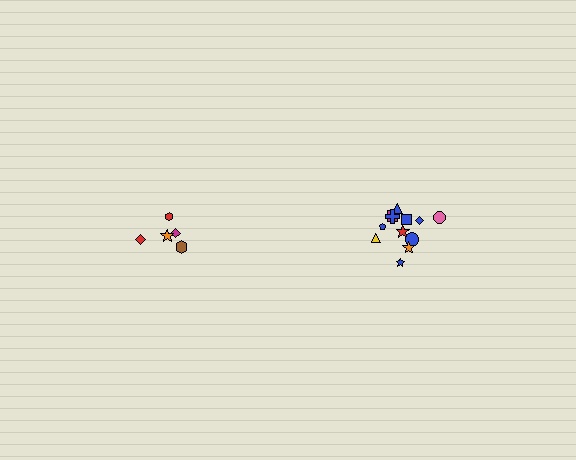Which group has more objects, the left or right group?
The right group.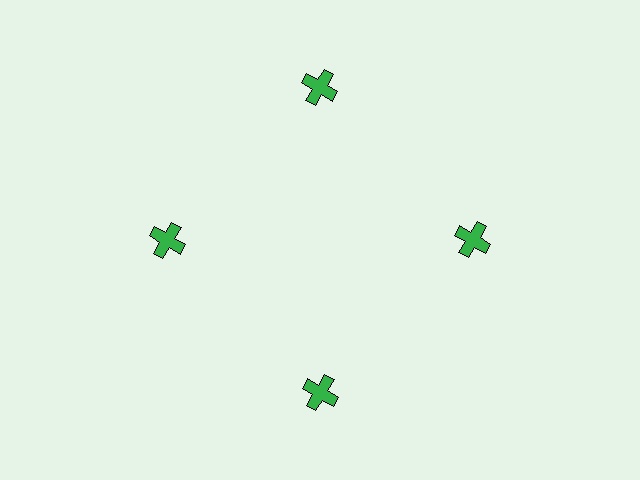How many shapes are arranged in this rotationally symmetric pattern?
There are 4 shapes, arranged in 4 groups of 1.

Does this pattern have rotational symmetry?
Yes, this pattern has 4-fold rotational symmetry. It looks the same after rotating 90 degrees around the center.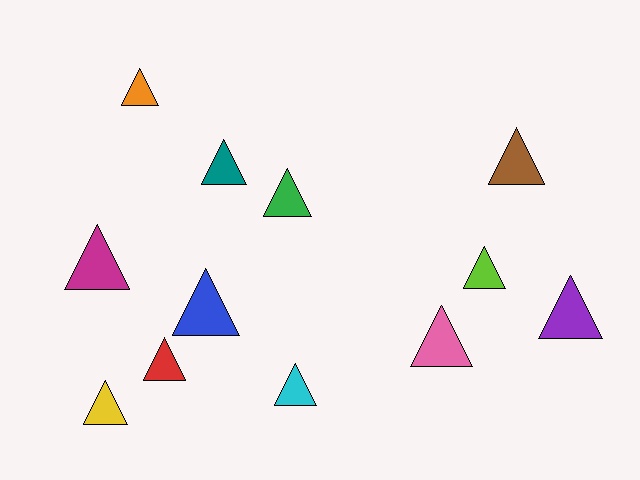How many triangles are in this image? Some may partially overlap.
There are 12 triangles.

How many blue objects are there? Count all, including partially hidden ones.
There is 1 blue object.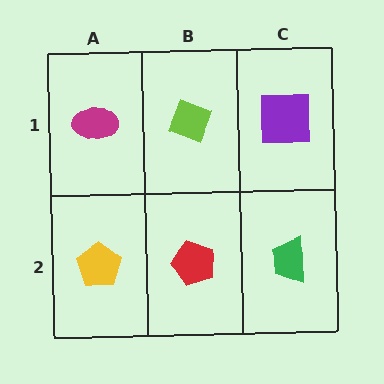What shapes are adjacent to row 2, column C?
A purple square (row 1, column C), a red pentagon (row 2, column B).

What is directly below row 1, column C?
A green trapezoid.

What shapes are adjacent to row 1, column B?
A red pentagon (row 2, column B), a magenta ellipse (row 1, column A), a purple square (row 1, column C).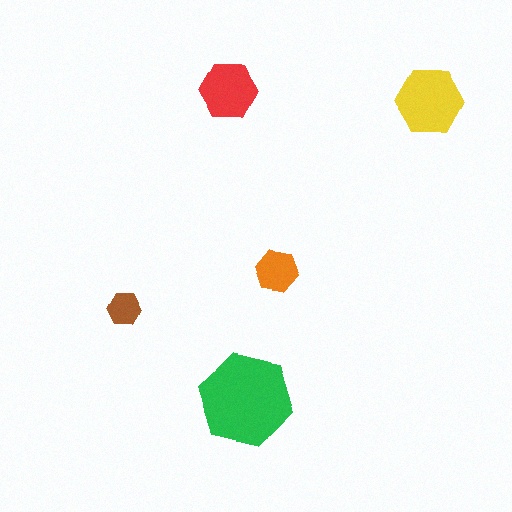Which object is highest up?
The red hexagon is topmost.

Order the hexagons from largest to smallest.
the green one, the yellow one, the red one, the orange one, the brown one.